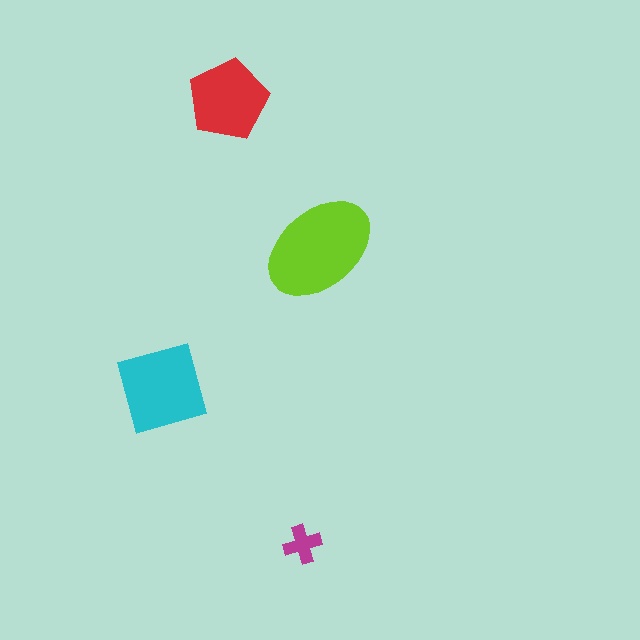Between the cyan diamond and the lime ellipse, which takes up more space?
The lime ellipse.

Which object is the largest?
The lime ellipse.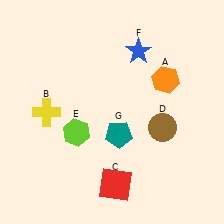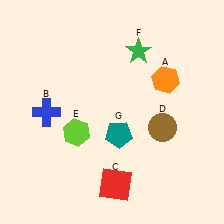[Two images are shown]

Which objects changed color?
B changed from yellow to blue. F changed from blue to green.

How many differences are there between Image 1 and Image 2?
There are 2 differences between the two images.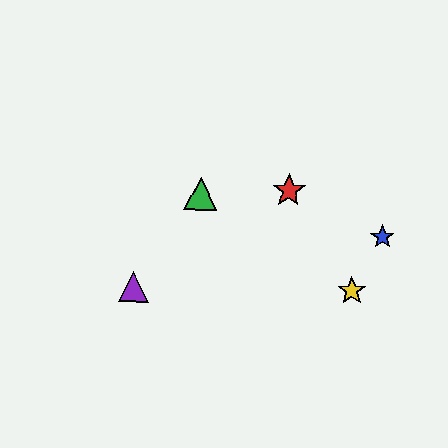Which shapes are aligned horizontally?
The yellow star, the purple triangle are aligned horizontally.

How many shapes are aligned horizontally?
2 shapes (the yellow star, the purple triangle) are aligned horizontally.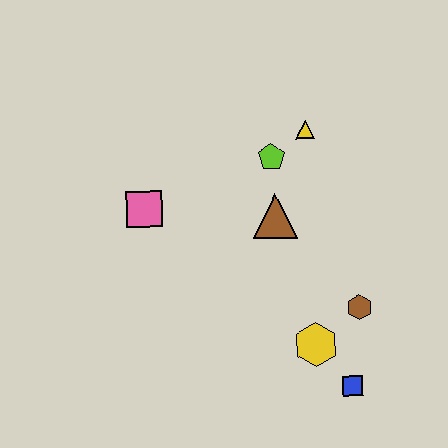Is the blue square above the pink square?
No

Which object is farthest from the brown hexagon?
The pink square is farthest from the brown hexagon.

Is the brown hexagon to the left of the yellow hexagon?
No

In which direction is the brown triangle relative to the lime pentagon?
The brown triangle is below the lime pentagon.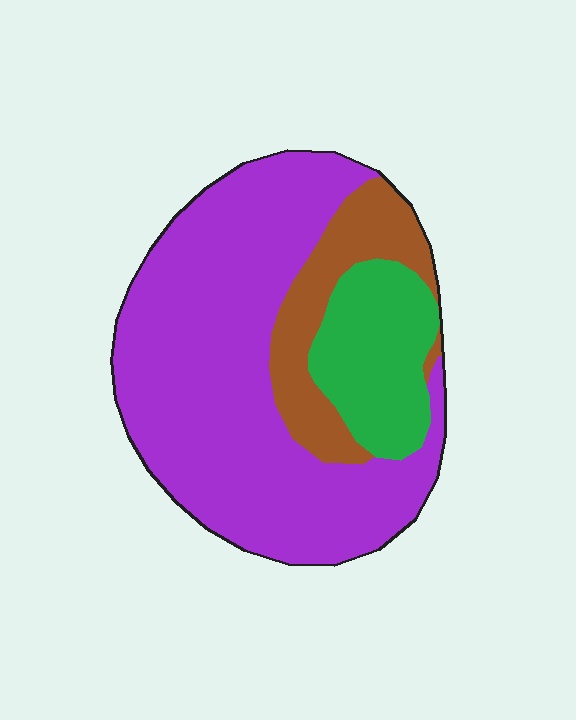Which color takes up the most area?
Purple, at roughly 65%.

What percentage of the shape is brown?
Brown covers around 15% of the shape.